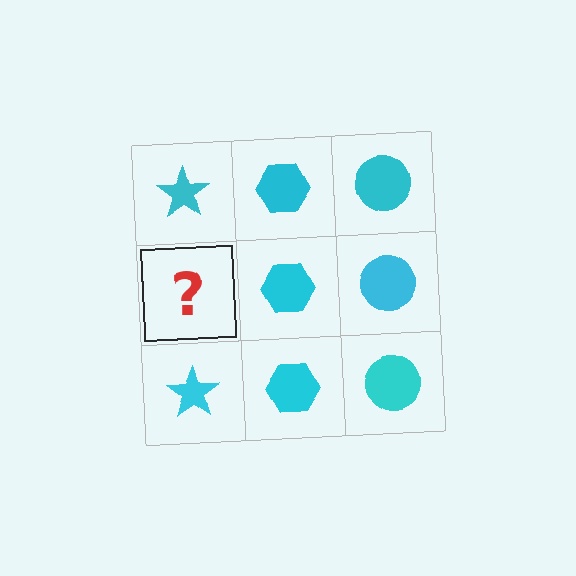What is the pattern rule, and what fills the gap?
The rule is that each column has a consistent shape. The gap should be filled with a cyan star.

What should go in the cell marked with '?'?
The missing cell should contain a cyan star.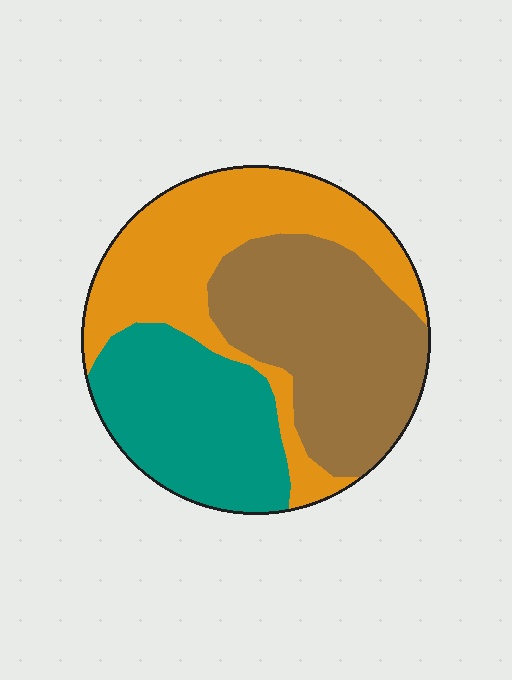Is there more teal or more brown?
Brown.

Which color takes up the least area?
Teal, at roughly 30%.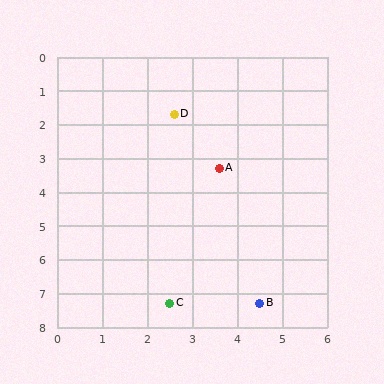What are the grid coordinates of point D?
Point D is at approximately (2.6, 1.7).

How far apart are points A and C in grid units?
Points A and C are about 4.1 grid units apart.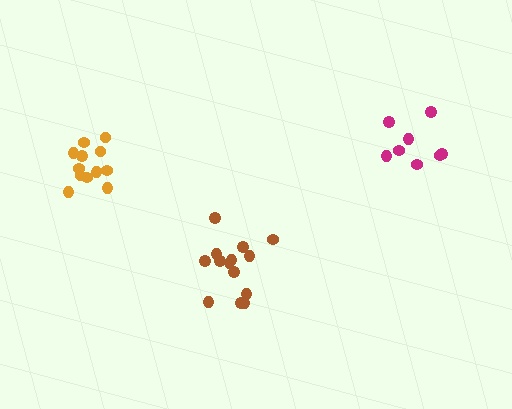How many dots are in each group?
Group 1: 12 dots, Group 2: 14 dots, Group 3: 8 dots (34 total).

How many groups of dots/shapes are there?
There are 3 groups.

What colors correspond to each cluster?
The clusters are colored: orange, brown, magenta.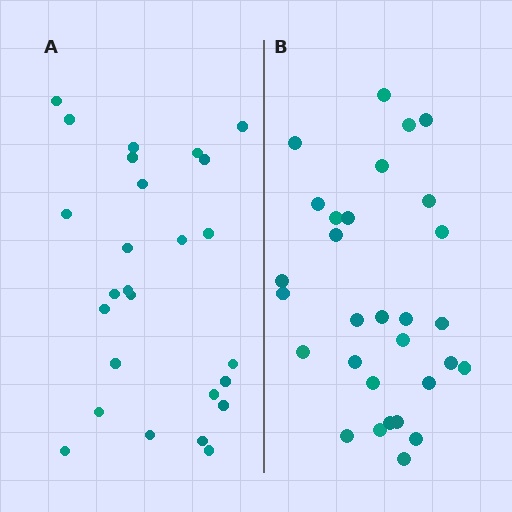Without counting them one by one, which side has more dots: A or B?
Region B (the right region) has more dots.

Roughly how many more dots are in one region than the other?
Region B has about 4 more dots than region A.